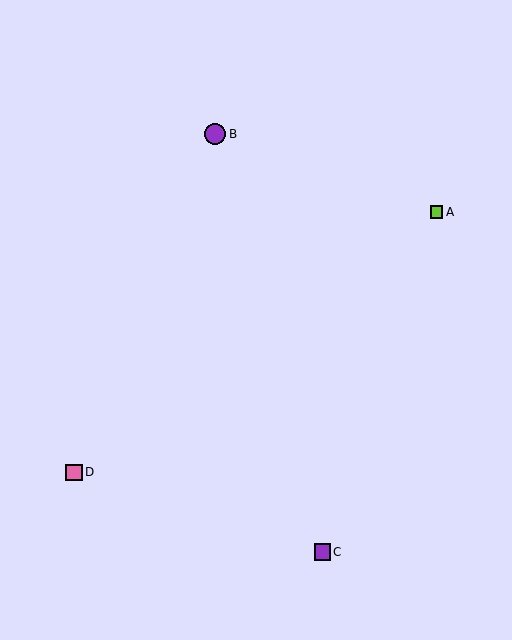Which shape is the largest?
The purple circle (labeled B) is the largest.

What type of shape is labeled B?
Shape B is a purple circle.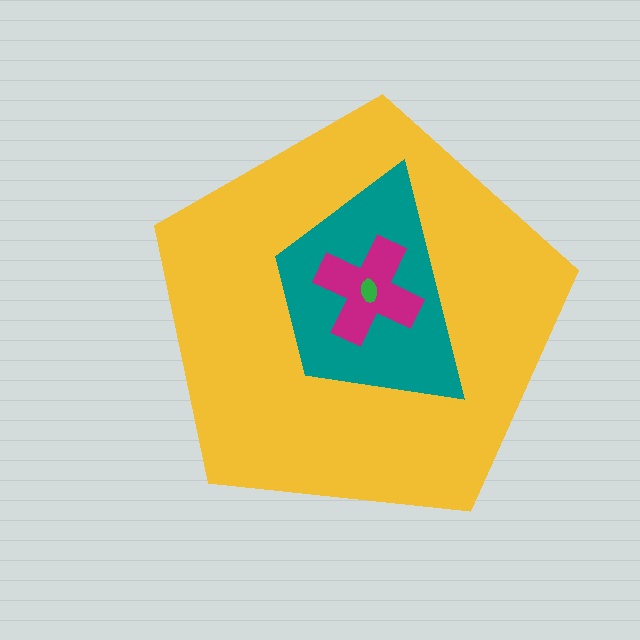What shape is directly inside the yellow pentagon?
The teal trapezoid.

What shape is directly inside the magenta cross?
The green ellipse.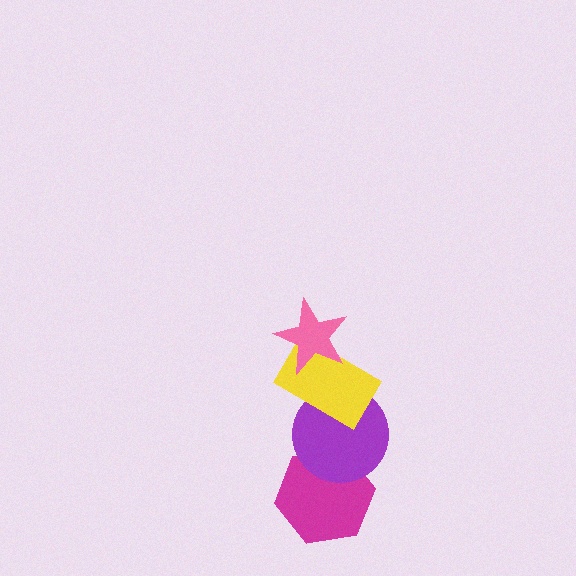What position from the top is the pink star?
The pink star is 1st from the top.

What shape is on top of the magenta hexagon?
The purple circle is on top of the magenta hexagon.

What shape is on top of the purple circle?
The yellow rectangle is on top of the purple circle.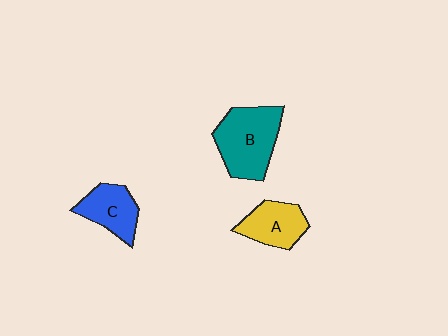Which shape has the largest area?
Shape B (teal).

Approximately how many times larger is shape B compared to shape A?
Approximately 1.6 times.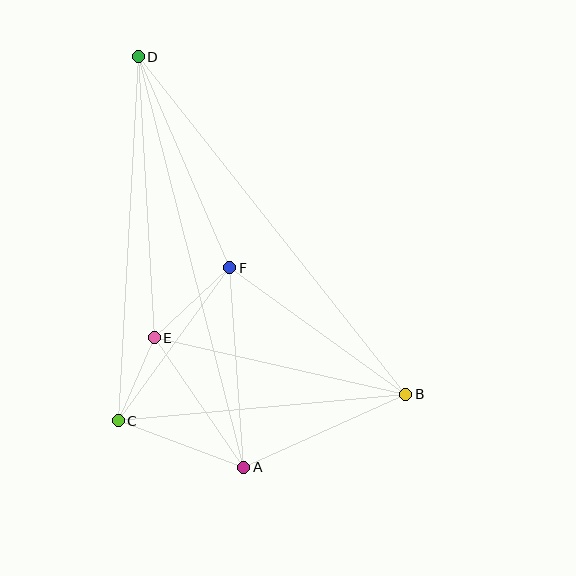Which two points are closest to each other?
Points C and E are closest to each other.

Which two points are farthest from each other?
Points B and D are farthest from each other.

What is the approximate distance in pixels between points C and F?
The distance between C and F is approximately 190 pixels.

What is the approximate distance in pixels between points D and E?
The distance between D and E is approximately 281 pixels.